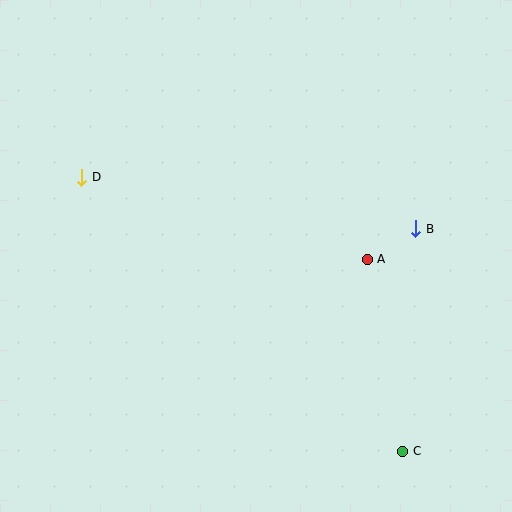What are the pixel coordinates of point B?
Point B is at (416, 229).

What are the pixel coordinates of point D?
Point D is at (82, 177).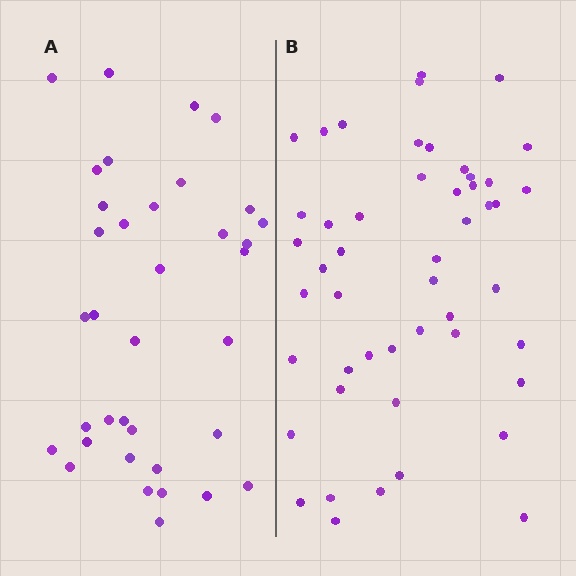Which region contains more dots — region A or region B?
Region B (the right region) has more dots.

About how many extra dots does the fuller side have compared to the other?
Region B has approximately 15 more dots than region A.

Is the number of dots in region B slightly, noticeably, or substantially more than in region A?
Region B has noticeably more, but not dramatically so. The ratio is roughly 1.4 to 1.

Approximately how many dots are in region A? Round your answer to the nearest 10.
About 40 dots. (The exact count is 36, which rounds to 40.)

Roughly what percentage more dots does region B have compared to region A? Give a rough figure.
About 35% more.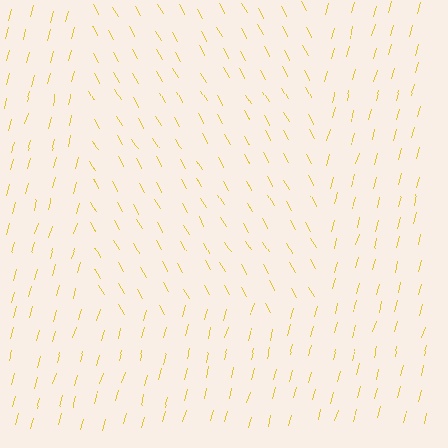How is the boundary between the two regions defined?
The boundary is defined purely by a change in line orientation (approximately 45 degrees difference). All lines are the same color and thickness.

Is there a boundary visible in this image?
Yes, there is a texture boundary formed by a change in line orientation.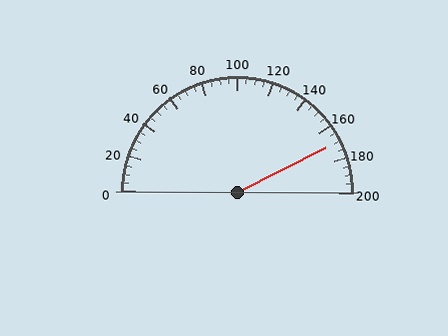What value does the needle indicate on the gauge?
The needle indicates approximately 170.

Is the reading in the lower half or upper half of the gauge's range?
The reading is in the upper half of the range (0 to 200).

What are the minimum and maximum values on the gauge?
The gauge ranges from 0 to 200.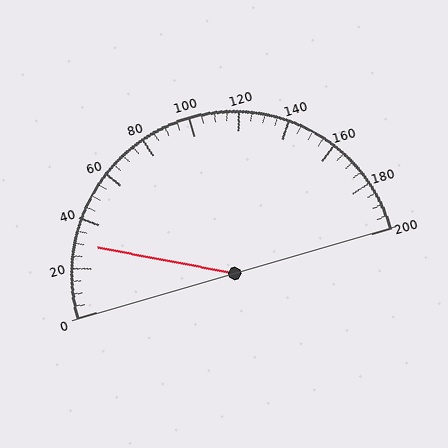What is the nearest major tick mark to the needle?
The nearest major tick mark is 40.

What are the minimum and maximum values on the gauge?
The gauge ranges from 0 to 200.